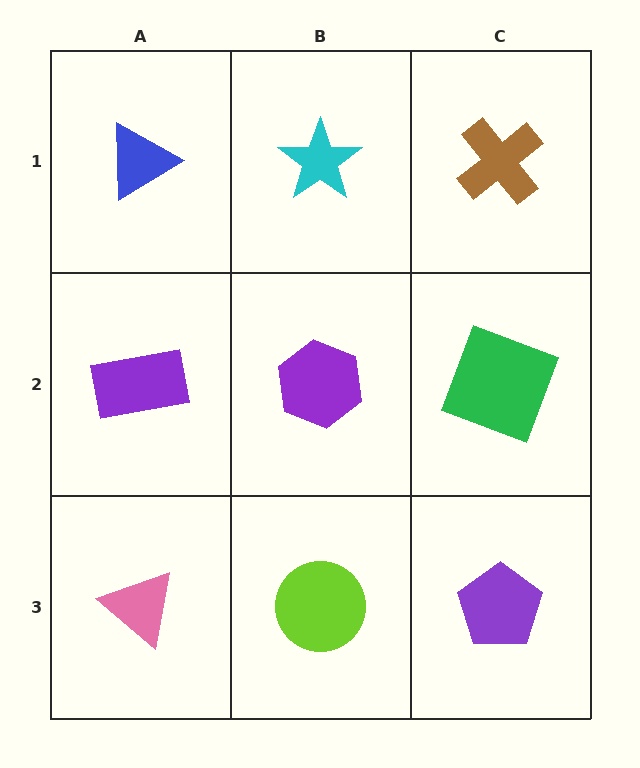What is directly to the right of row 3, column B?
A purple pentagon.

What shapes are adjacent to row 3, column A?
A purple rectangle (row 2, column A), a lime circle (row 3, column B).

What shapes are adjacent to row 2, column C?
A brown cross (row 1, column C), a purple pentagon (row 3, column C), a purple hexagon (row 2, column B).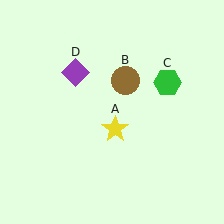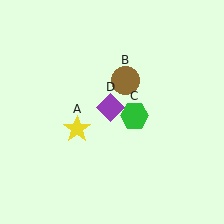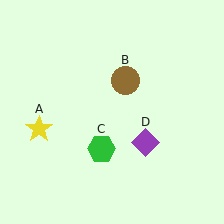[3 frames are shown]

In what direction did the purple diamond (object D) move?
The purple diamond (object D) moved down and to the right.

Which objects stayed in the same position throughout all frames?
Brown circle (object B) remained stationary.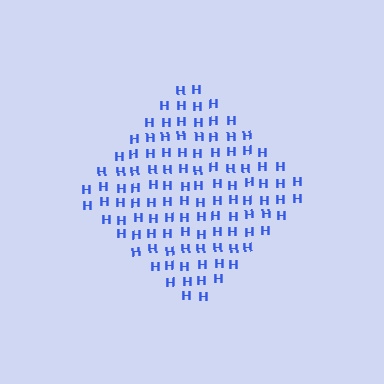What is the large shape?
The large shape is a diamond.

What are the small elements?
The small elements are letter H's.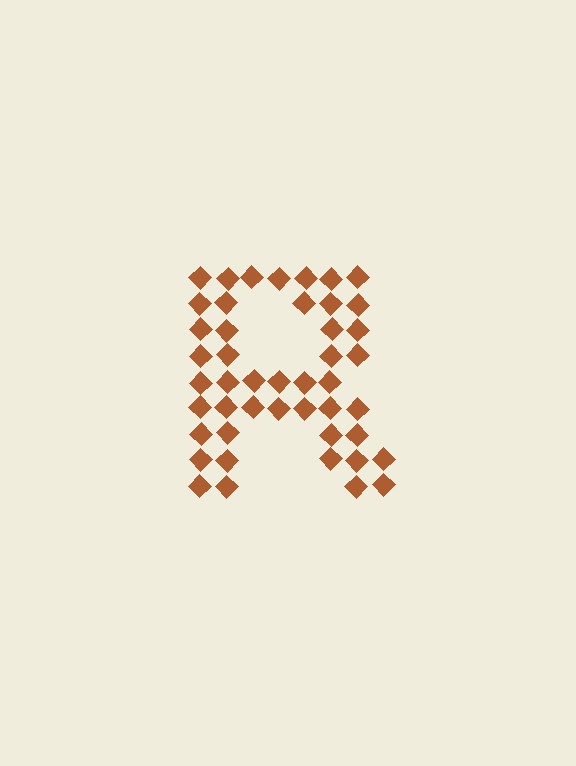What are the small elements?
The small elements are diamonds.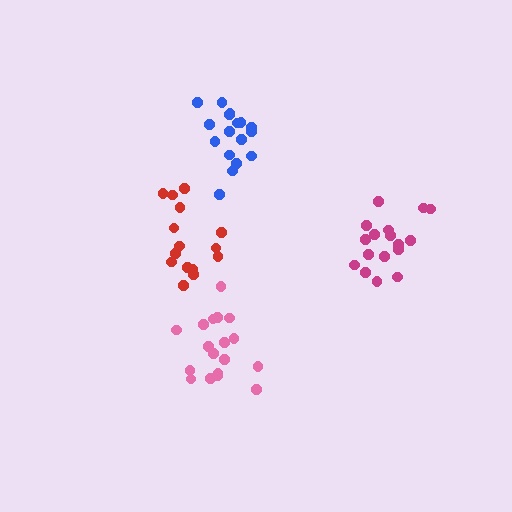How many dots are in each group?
Group 1: 15 dots, Group 2: 17 dots, Group 3: 18 dots, Group 4: 17 dots (67 total).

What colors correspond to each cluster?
The clusters are colored: red, magenta, pink, blue.